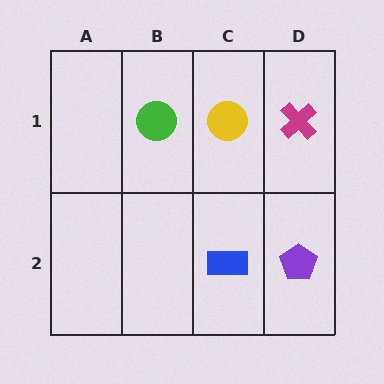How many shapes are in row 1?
3 shapes.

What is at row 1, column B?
A green circle.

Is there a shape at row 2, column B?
No, that cell is empty.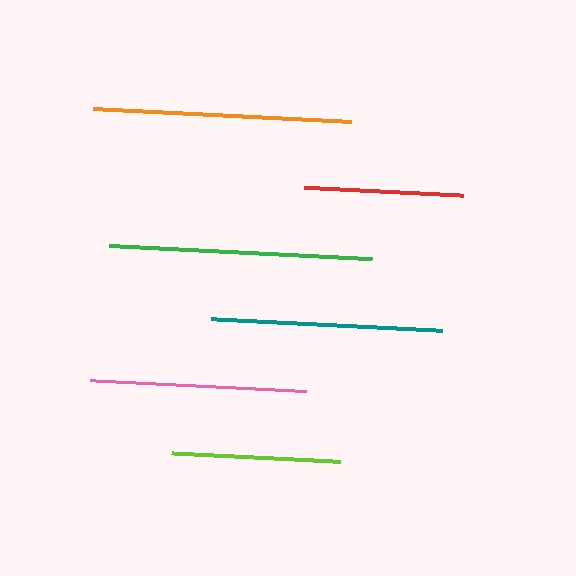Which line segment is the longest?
The green line is the longest at approximately 262 pixels.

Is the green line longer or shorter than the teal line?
The green line is longer than the teal line.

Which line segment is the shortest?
The red line is the shortest at approximately 159 pixels.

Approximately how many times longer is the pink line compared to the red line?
The pink line is approximately 1.4 times the length of the red line.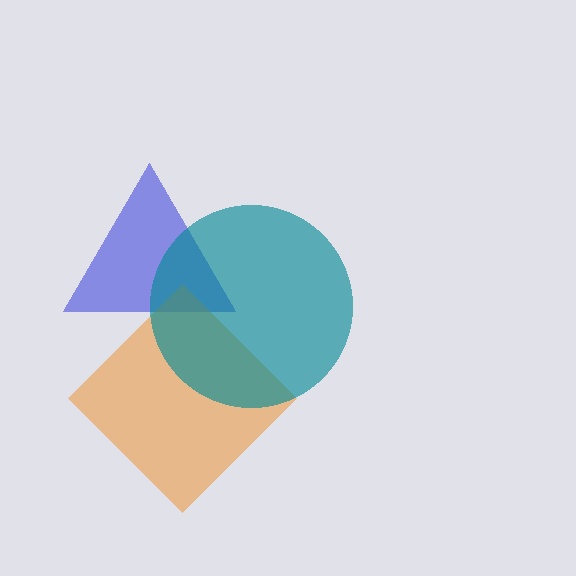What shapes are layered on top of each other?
The layered shapes are: a blue triangle, an orange diamond, a teal circle.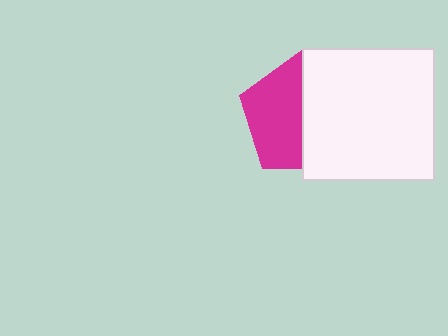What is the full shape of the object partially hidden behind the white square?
The partially hidden object is a magenta pentagon.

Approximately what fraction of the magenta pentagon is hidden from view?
Roughly 50% of the magenta pentagon is hidden behind the white square.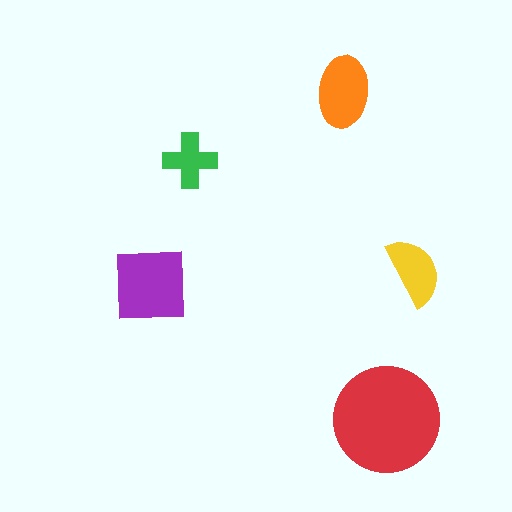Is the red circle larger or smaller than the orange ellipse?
Larger.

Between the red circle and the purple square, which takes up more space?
The red circle.